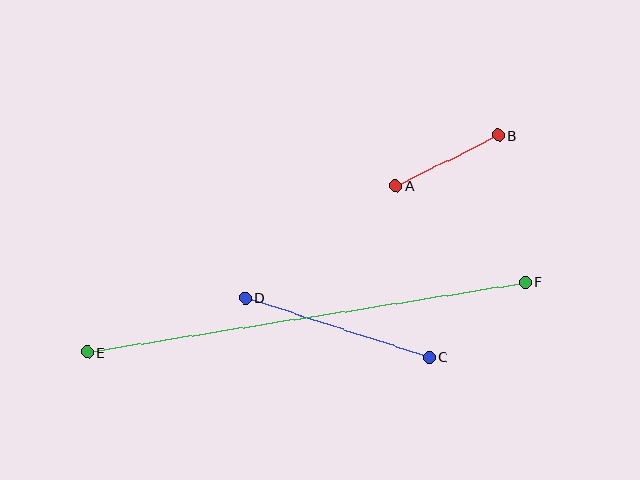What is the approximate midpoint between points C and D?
The midpoint is at approximately (337, 327) pixels.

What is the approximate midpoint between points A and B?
The midpoint is at approximately (447, 160) pixels.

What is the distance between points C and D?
The distance is approximately 193 pixels.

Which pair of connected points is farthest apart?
Points E and F are farthest apart.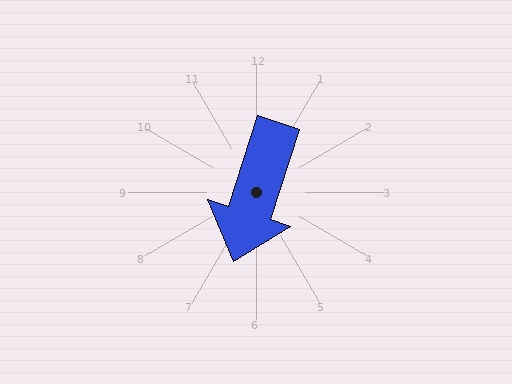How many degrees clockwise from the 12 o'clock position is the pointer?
Approximately 198 degrees.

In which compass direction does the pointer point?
South.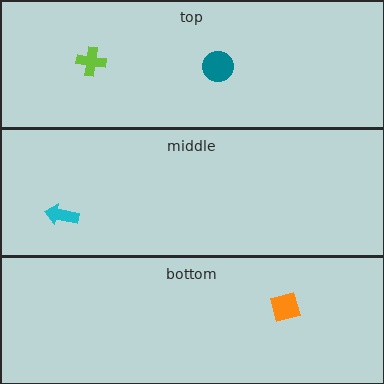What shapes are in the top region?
The teal circle, the lime cross.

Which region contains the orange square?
The bottom region.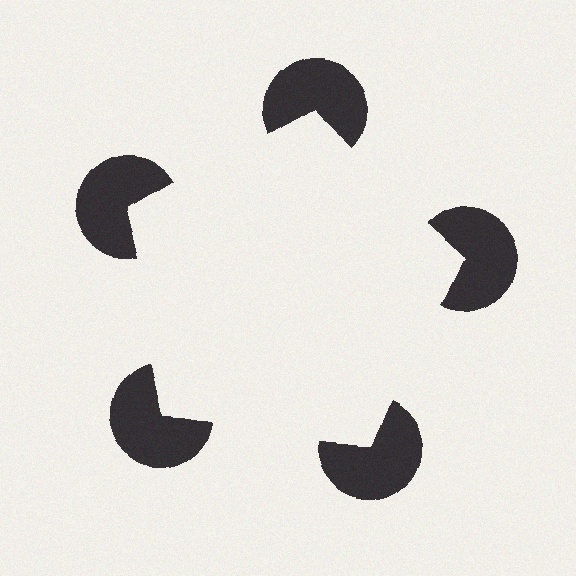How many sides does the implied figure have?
5 sides.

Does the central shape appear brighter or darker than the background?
It typically appears slightly brighter than the background, even though no actual brightness change is drawn.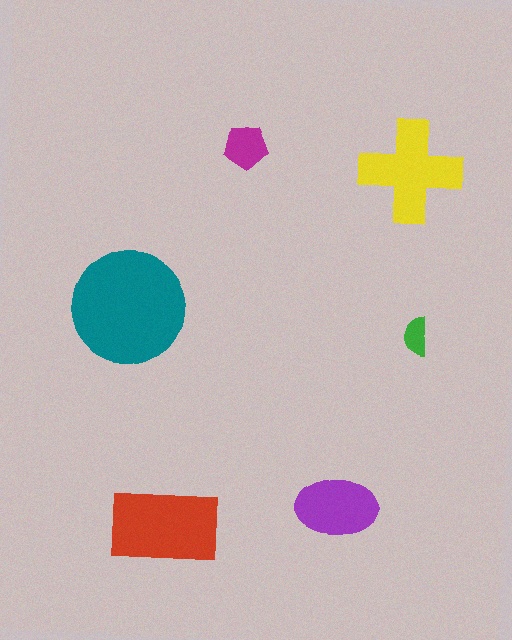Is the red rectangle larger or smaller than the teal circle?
Smaller.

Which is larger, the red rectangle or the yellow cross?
The red rectangle.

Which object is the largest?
The teal circle.